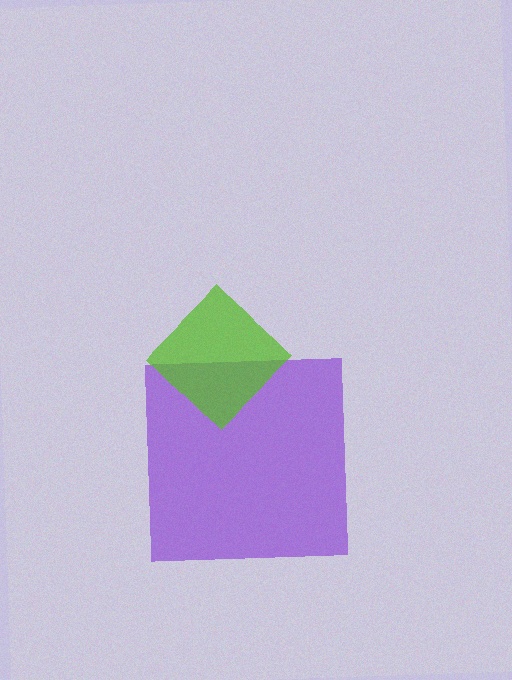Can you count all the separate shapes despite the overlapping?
Yes, there are 2 separate shapes.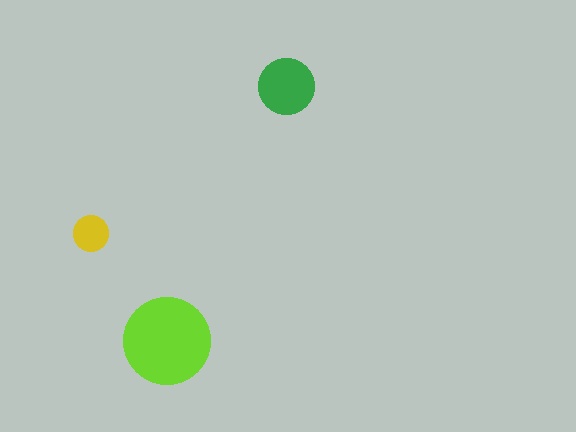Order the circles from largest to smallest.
the lime one, the green one, the yellow one.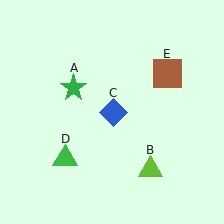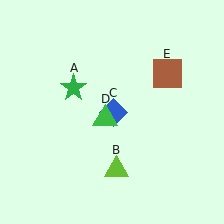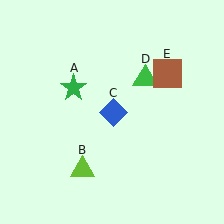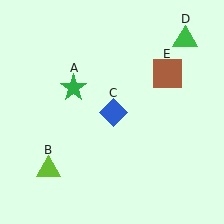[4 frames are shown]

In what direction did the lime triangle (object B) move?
The lime triangle (object B) moved left.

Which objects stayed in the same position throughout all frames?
Green star (object A) and blue diamond (object C) and brown square (object E) remained stationary.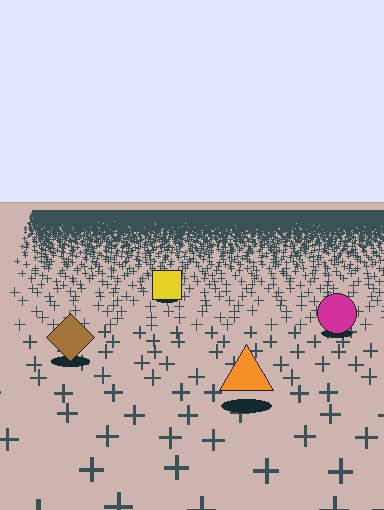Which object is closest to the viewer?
The orange triangle is closest. The texture marks near it are larger and more spread out.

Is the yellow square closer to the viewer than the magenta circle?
No. The magenta circle is closer — you can tell from the texture gradient: the ground texture is coarser near it.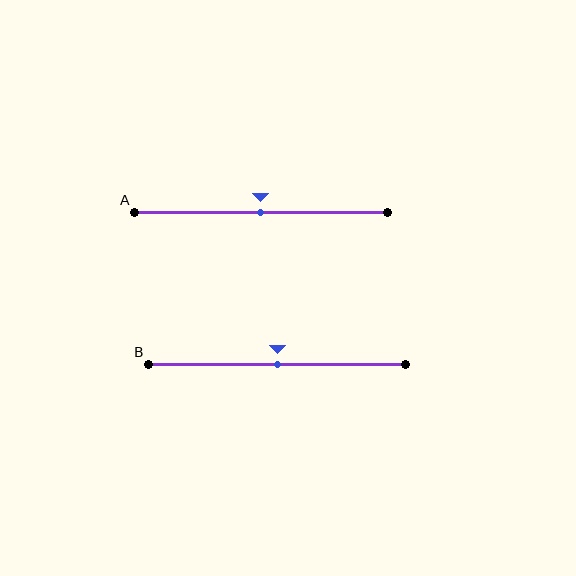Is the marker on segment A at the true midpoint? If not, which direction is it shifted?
Yes, the marker on segment A is at the true midpoint.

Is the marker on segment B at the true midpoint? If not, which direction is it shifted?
Yes, the marker on segment B is at the true midpoint.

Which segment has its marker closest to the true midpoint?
Segment A has its marker closest to the true midpoint.